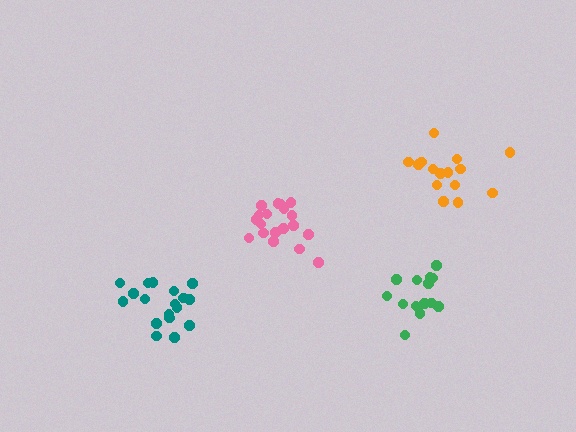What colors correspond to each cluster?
The clusters are colored: orange, pink, teal, green.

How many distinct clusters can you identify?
There are 4 distinct clusters.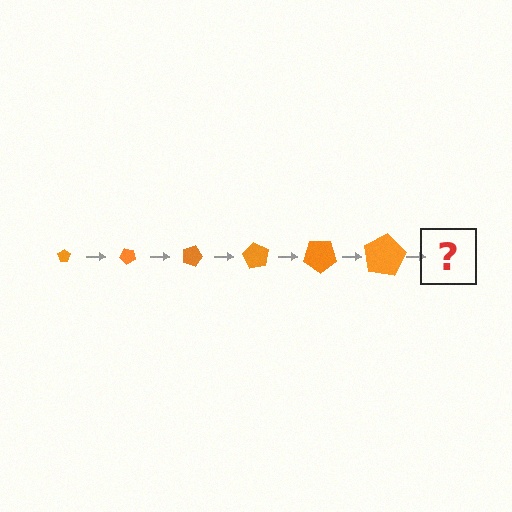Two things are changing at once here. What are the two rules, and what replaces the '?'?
The two rules are that the pentagon grows larger each step and it rotates 45 degrees each step. The '?' should be a pentagon, larger than the previous one and rotated 270 degrees from the start.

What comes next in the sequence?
The next element should be a pentagon, larger than the previous one and rotated 270 degrees from the start.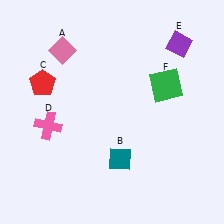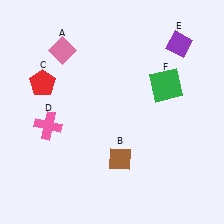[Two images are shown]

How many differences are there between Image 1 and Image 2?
There is 1 difference between the two images.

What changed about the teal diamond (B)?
In Image 1, B is teal. In Image 2, it changed to brown.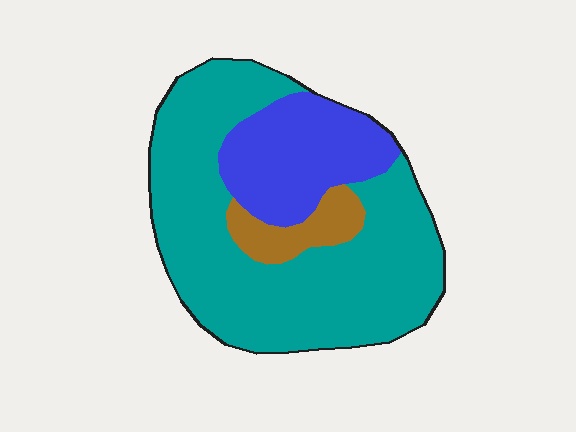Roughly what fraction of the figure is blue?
Blue covers about 25% of the figure.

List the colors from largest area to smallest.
From largest to smallest: teal, blue, brown.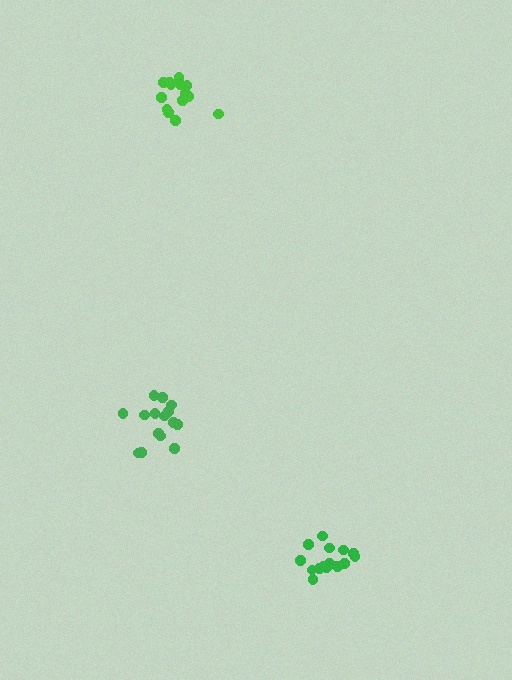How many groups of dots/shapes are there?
There are 3 groups.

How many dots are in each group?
Group 1: 15 dots, Group 2: 16 dots, Group 3: 15 dots (46 total).